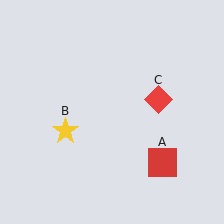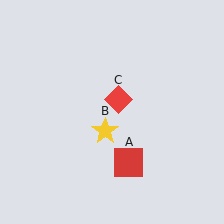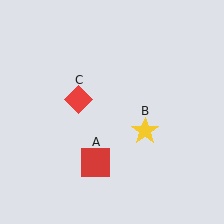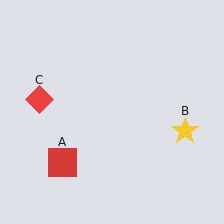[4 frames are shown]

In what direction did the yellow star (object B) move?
The yellow star (object B) moved right.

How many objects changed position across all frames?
3 objects changed position: red square (object A), yellow star (object B), red diamond (object C).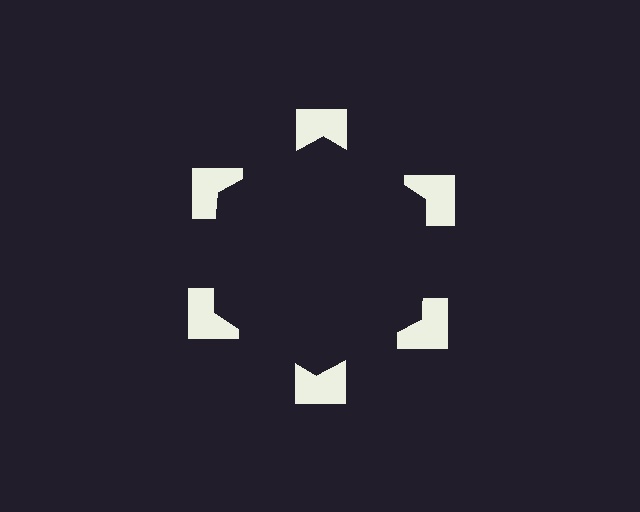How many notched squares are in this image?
There are 6 — one at each vertex of the illusory hexagon.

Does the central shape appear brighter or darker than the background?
It typically appears slightly darker than the background, even though no actual brightness change is drawn.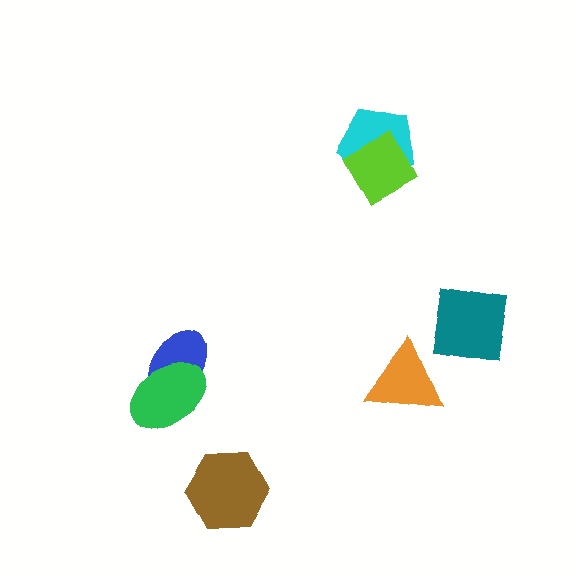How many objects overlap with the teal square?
0 objects overlap with the teal square.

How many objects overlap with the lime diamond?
1 object overlaps with the lime diamond.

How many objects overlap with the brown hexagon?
0 objects overlap with the brown hexagon.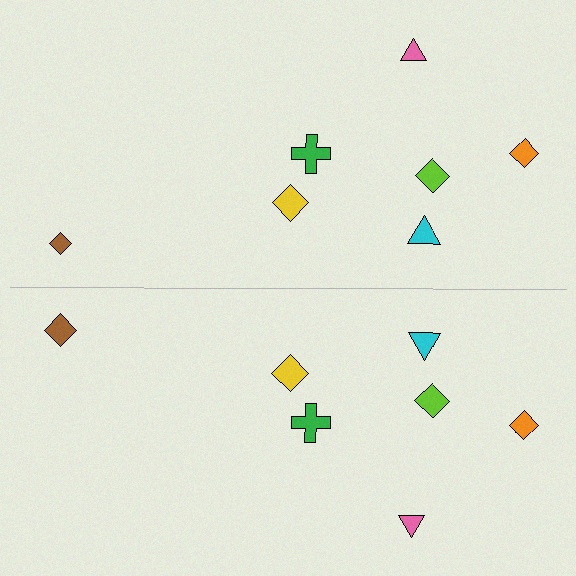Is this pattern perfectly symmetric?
No, the pattern is not perfectly symmetric. The brown diamond on the bottom side has a different size than its mirror counterpart.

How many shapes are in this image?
There are 14 shapes in this image.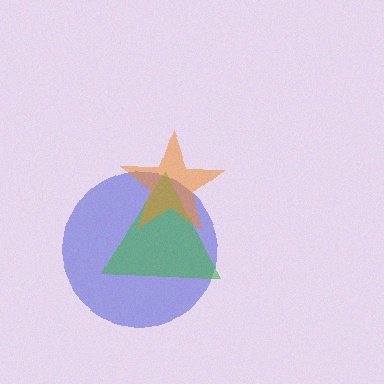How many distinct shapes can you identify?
There are 3 distinct shapes: a blue circle, a green triangle, an orange star.